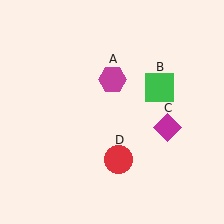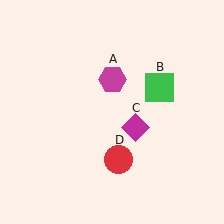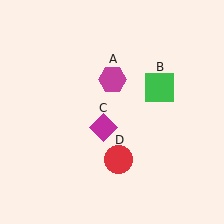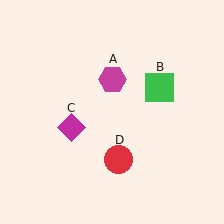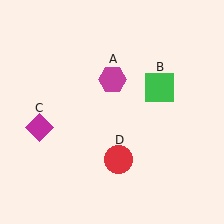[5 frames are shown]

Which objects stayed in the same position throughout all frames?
Magenta hexagon (object A) and green square (object B) and red circle (object D) remained stationary.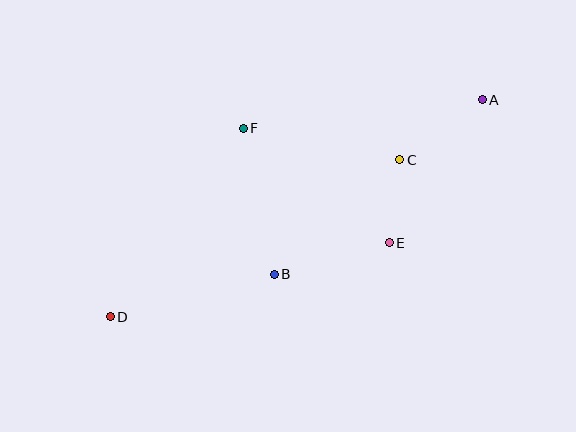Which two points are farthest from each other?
Points A and D are farthest from each other.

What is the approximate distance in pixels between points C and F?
The distance between C and F is approximately 160 pixels.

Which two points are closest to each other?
Points C and E are closest to each other.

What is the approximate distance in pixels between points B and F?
The distance between B and F is approximately 150 pixels.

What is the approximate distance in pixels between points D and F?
The distance between D and F is approximately 230 pixels.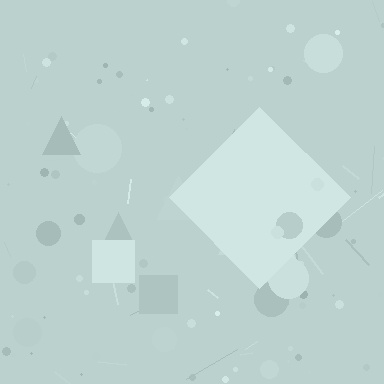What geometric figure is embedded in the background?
A diamond is embedded in the background.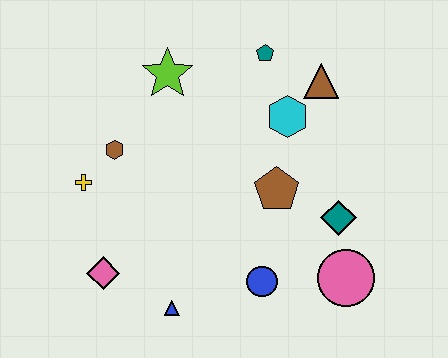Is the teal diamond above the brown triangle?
No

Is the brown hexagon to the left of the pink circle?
Yes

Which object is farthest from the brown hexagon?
The pink circle is farthest from the brown hexagon.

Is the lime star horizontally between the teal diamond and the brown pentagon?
No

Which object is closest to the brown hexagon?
The yellow cross is closest to the brown hexagon.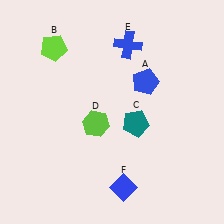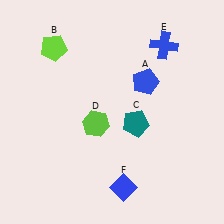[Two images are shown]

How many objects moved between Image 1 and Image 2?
1 object moved between the two images.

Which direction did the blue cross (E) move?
The blue cross (E) moved right.